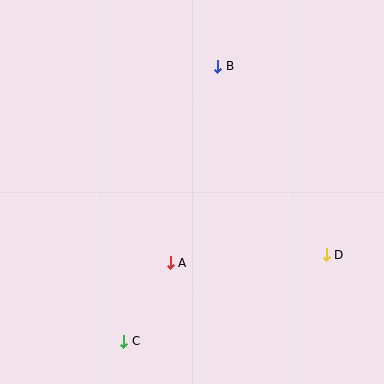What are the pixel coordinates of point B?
Point B is at (218, 66).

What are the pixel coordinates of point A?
Point A is at (170, 263).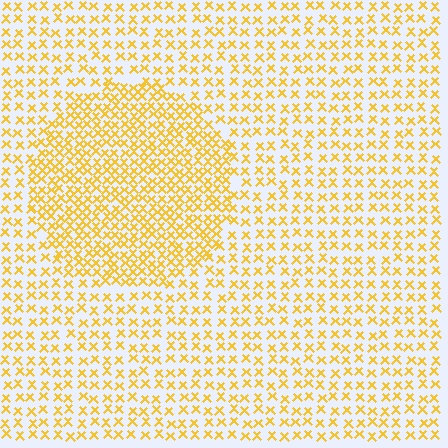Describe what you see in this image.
The image contains small yellow elements arranged at two different densities. A circle-shaped region is visible where the elements are more densely packed than the surrounding area.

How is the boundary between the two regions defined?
The boundary is defined by a change in element density (approximately 1.9x ratio). All elements are the same color, size, and shape.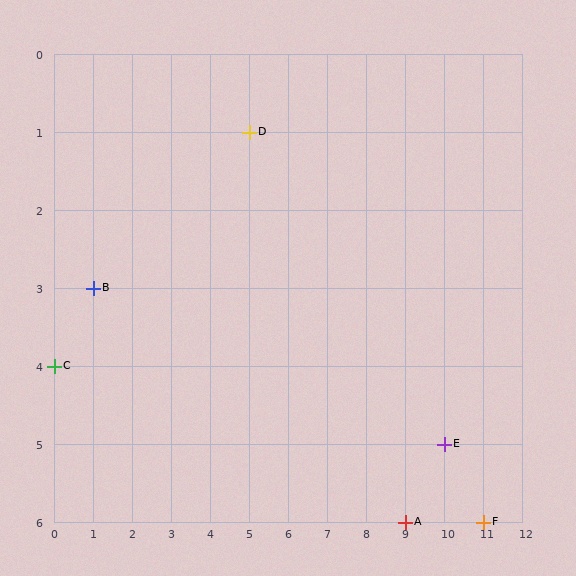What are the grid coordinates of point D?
Point D is at grid coordinates (5, 1).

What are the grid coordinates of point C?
Point C is at grid coordinates (0, 4).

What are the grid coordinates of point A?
Point A is at grid coordinates (9, 6).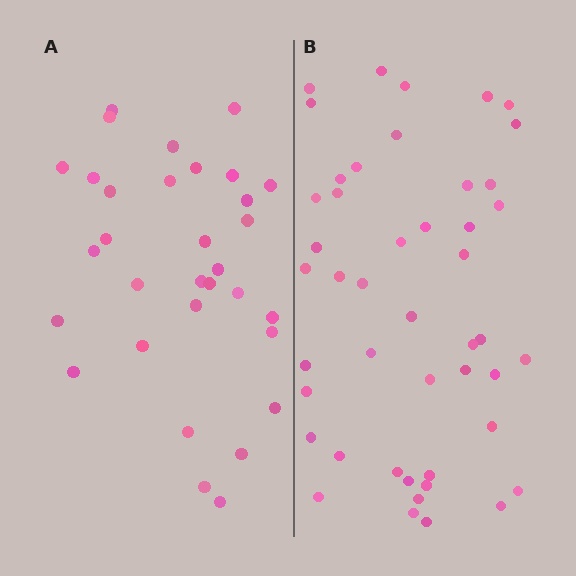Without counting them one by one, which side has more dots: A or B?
Region B (the right region) has more dots.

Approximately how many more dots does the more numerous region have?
Region B has approximately 15 more dots than region A.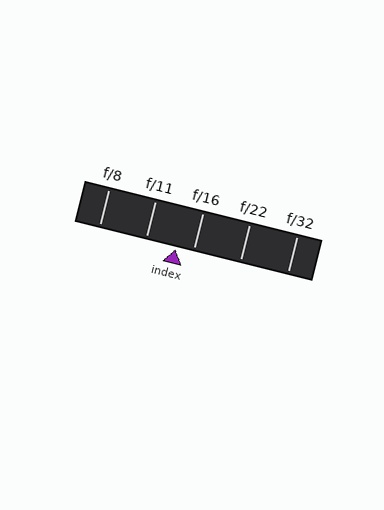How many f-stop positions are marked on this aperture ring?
There are 5 f-stop positions marked.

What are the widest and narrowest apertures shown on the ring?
The widest aperture shown is f/8 and the narrowest is f/32.